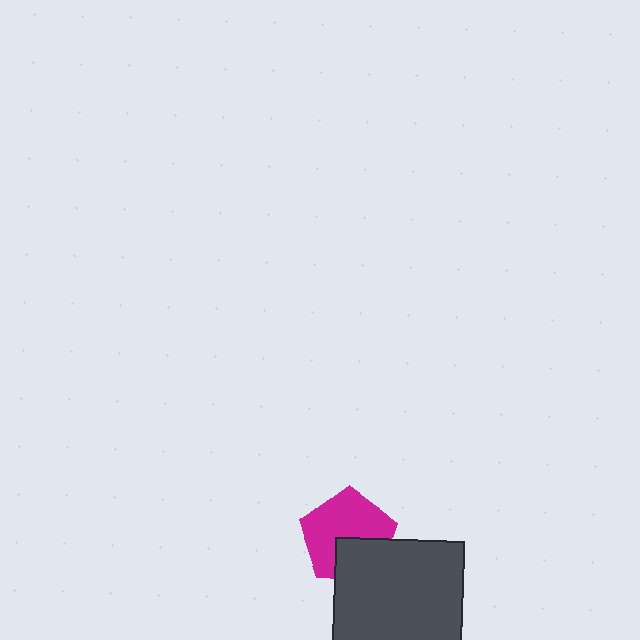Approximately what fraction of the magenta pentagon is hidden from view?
Roughly 33% of the magenta pentagon is hidden behind the dark gray square.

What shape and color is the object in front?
The object in front is a dark gray square.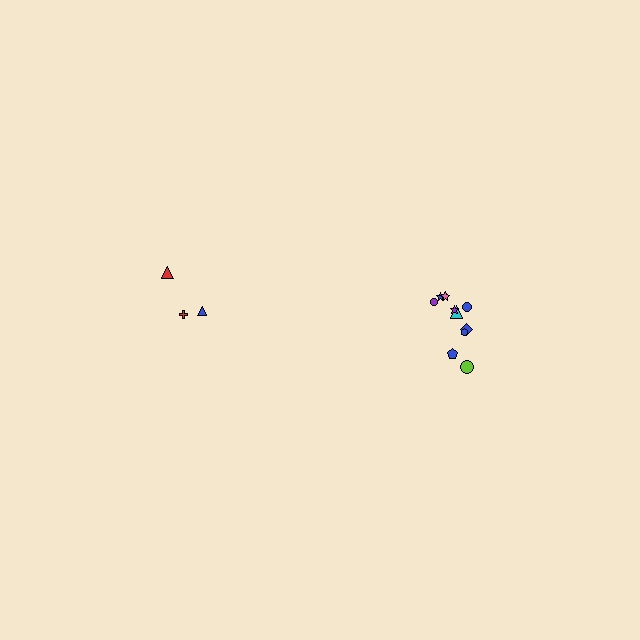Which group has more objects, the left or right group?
The right group.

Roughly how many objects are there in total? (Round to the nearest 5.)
Roughly 15 objects in total.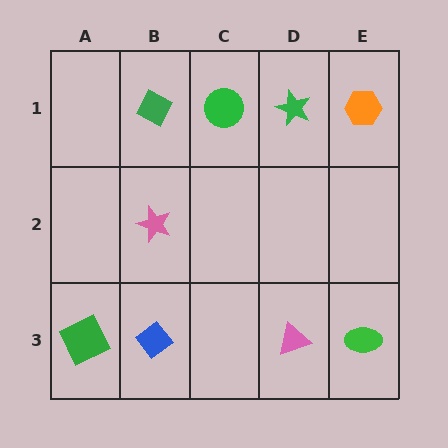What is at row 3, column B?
A blue diamond.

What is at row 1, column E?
An orange hexagon.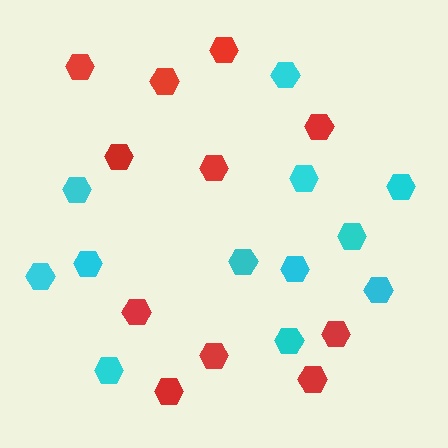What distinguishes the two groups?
There are 2 groups: one group of red hexagons (11) and one group of cyan hexagons (12).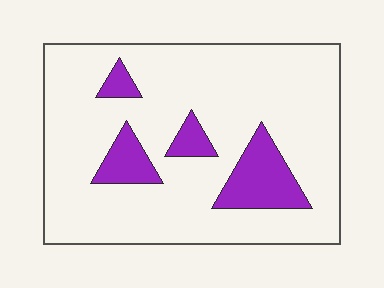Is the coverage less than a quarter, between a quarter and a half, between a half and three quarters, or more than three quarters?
Less than a quarter.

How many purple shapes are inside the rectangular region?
4.